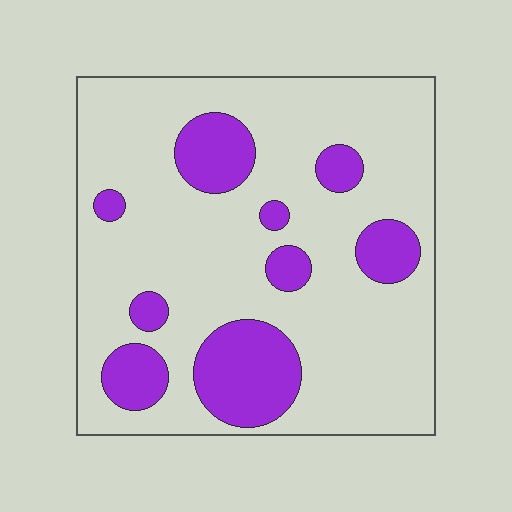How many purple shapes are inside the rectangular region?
9.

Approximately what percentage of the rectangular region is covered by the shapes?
Approximately 20%.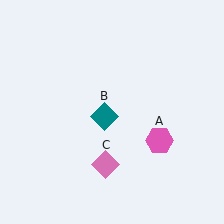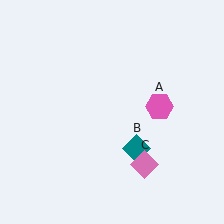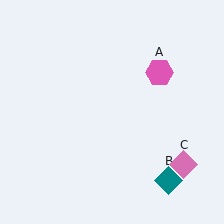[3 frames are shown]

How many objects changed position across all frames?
3 objects changed position: pink hexagon (object A), teal diamond (object B), pink diamond (object C).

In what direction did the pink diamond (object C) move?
The pink diamond (object C) moved right.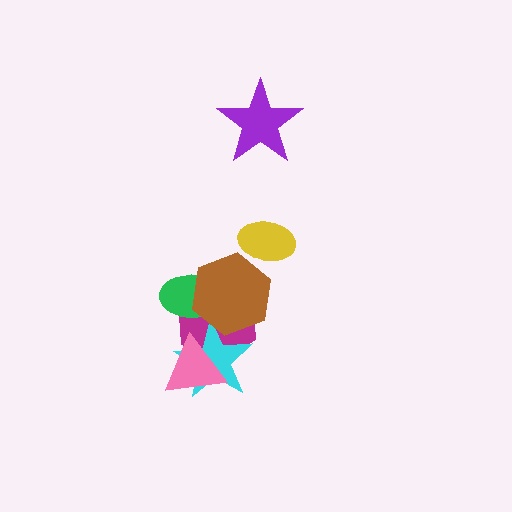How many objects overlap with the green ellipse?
2 objects overlap with the green ellipse.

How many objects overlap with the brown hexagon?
4 objects overlap with the brown hexagon.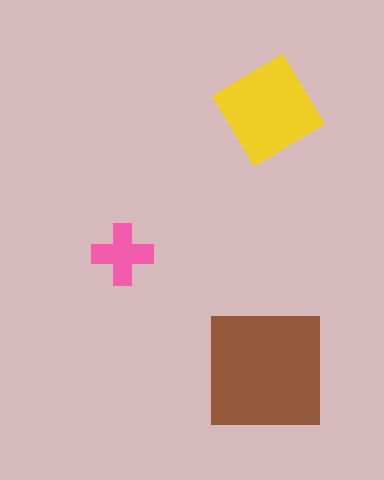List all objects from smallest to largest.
The pink cross, the yellow diamond, the brown square.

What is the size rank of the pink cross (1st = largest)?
3rd.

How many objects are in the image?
There are 3 objects in the image.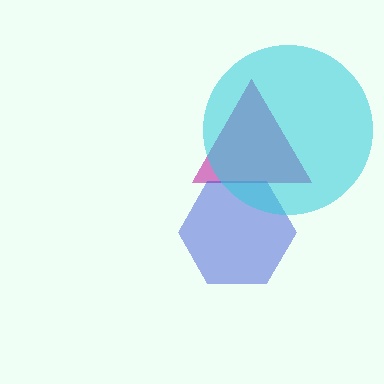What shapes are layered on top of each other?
The layered shapes are: a magenta triangle, a blue hexagon, a cyan circle.